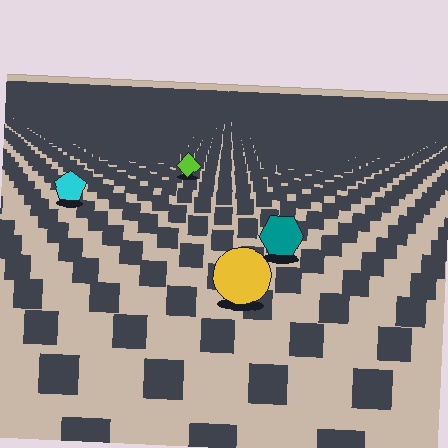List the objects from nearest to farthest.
From nearest to farthest: the yellow circle, the teal hexagon, the cyan pentagon, the lime diamond.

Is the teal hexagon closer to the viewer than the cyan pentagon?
Yes. The teal hexagon is closer — you can tell from the texture gradient: the ground texture is coarser near it.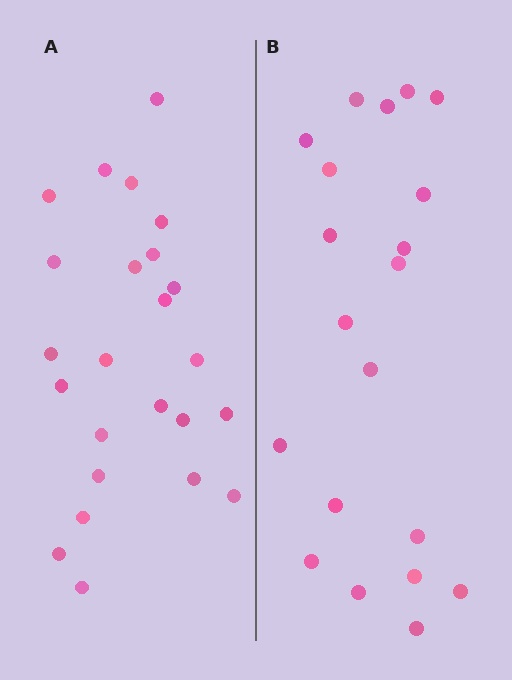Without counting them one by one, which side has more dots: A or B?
Region A (the left region) has more dots.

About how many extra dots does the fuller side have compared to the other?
Region A has about 4 more dots than region B.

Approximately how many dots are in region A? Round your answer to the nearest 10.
About 20 dots. (The exact count is 24, which rounds to 20.)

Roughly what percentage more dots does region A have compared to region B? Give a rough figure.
About 20% more.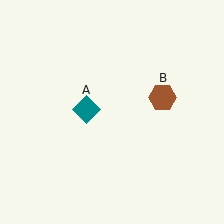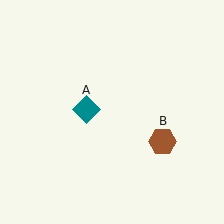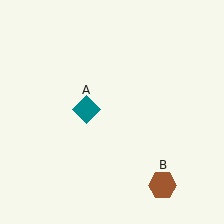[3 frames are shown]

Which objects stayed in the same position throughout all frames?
Teal diamond (object A) remained stationary.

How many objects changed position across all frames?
1 object changed position: brown hexagon (object B).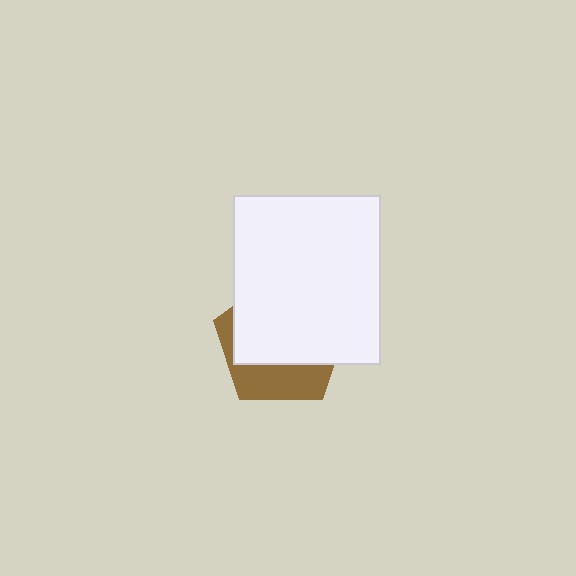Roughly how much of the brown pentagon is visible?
A small part of it is visible (roughly 33%).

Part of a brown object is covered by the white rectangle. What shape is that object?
It is a pentagon.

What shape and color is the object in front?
The object in front is a white rectangle.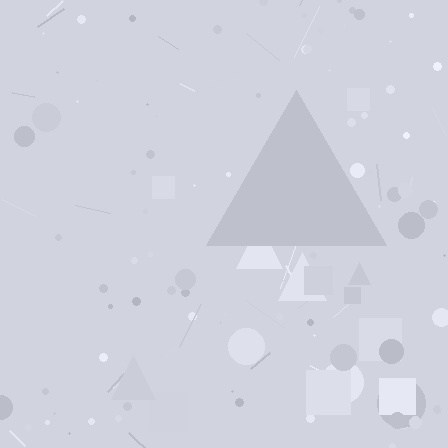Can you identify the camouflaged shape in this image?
The camouflaged shape is a triangle.